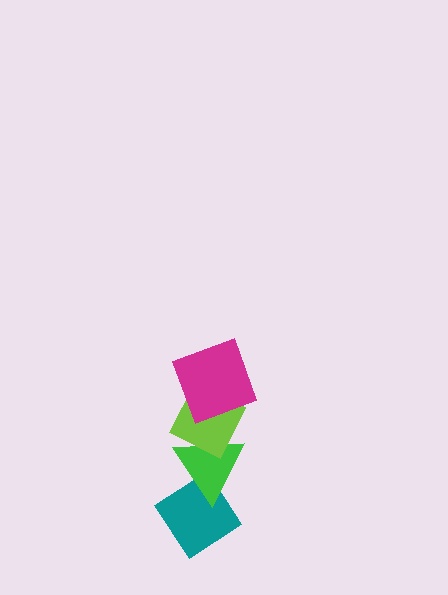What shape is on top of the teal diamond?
The green triangle is on top of the teal diamond.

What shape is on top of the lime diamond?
The magenta square is on top of the lime diamond.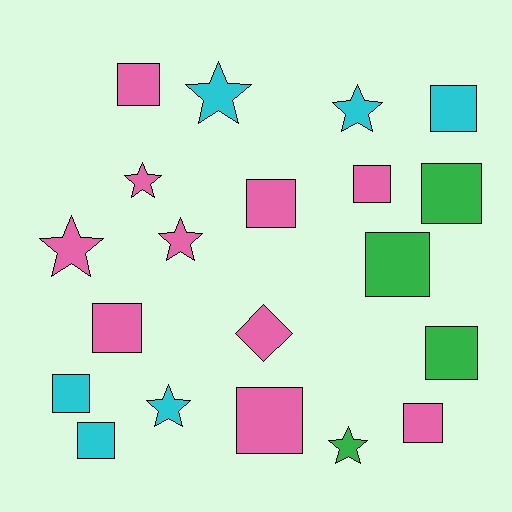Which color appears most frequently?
Pink, with 10 objects.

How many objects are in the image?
There are 20 objects.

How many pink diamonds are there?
There is 1 pink diamond.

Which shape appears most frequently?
Square, with 12 objects.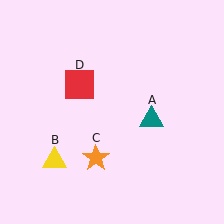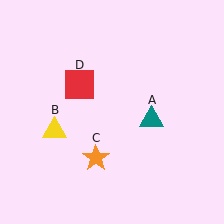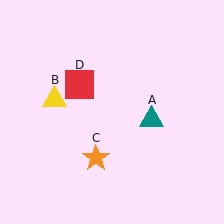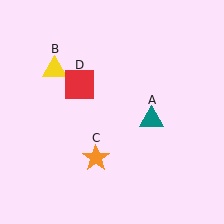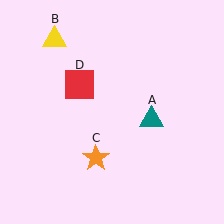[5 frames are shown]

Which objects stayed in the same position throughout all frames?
Teal triangle (object A) and orange star (object C) and red square (object D) remained stationary.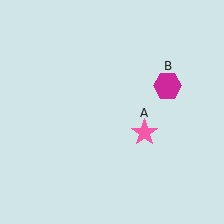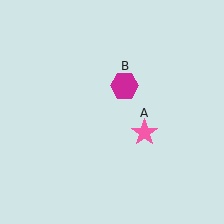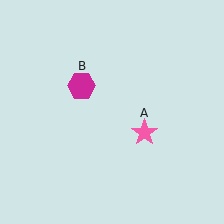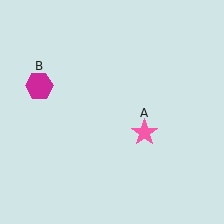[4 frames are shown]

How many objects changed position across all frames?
1 object changed position: magenta hexagon (object B).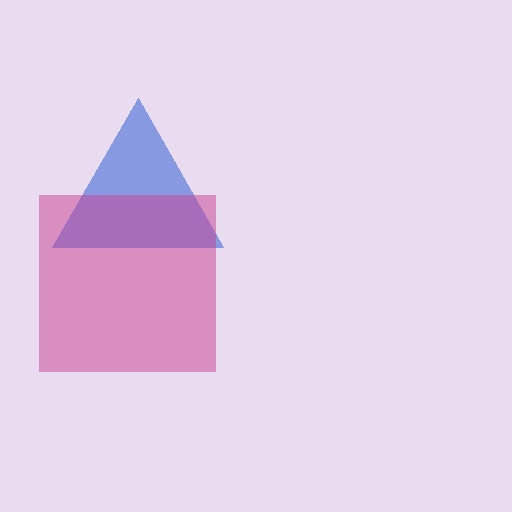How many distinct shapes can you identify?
There are 2 distinct shapes: a blue triangle, a magenta square.